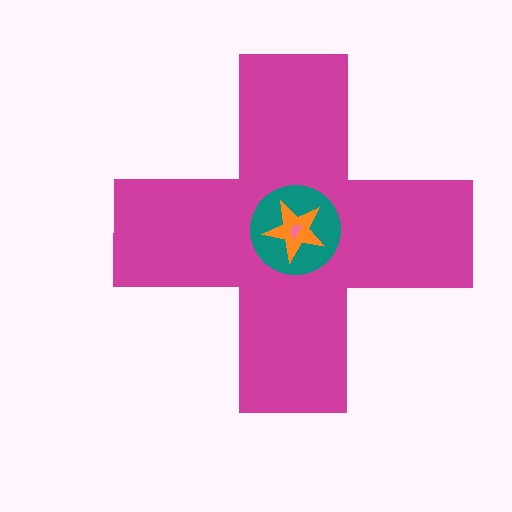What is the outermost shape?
The magenta cross.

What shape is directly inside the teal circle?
The orange star.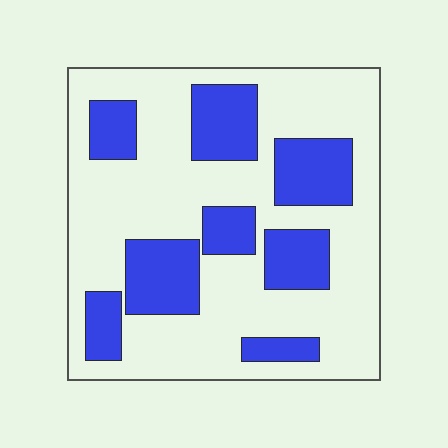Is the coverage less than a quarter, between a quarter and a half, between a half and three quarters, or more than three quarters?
Between a quarter and a half.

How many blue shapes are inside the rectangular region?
8.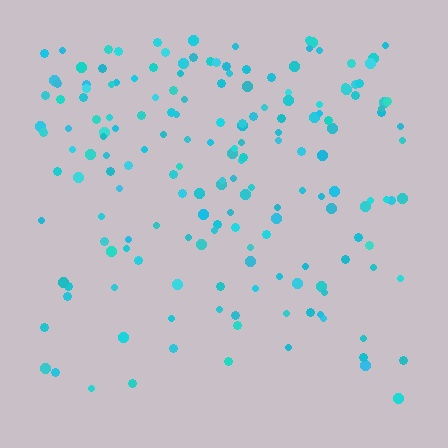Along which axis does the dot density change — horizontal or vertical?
Vertical.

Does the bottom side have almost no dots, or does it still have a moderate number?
Still a moderate number, just noticeably fewer than the top.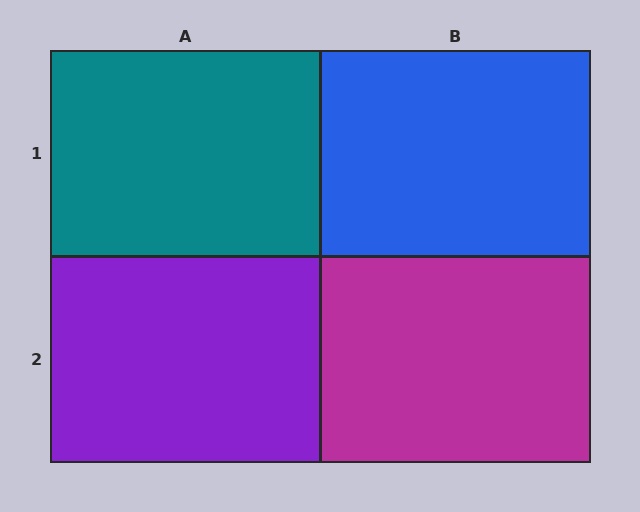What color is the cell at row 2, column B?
Magenta.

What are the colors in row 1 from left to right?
Teal, blue.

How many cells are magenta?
1 cell is magenta.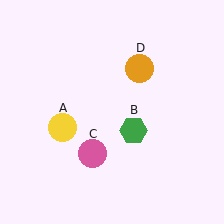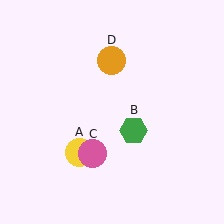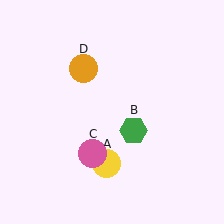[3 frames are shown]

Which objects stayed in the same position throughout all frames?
Green hexagon (object B) and pink circle (object C) remained stationary.